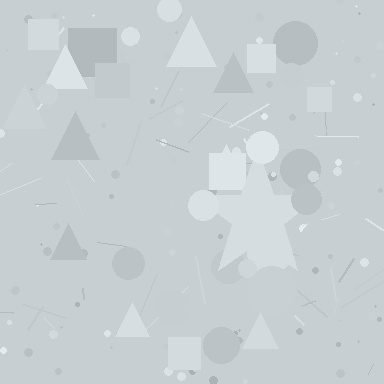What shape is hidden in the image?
A star is hidden in the image.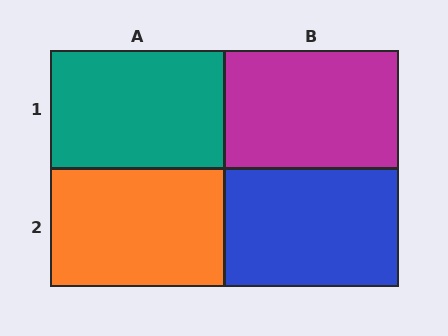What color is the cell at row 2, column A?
Orange.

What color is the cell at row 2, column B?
Blue.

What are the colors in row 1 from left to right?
Teal, magenta.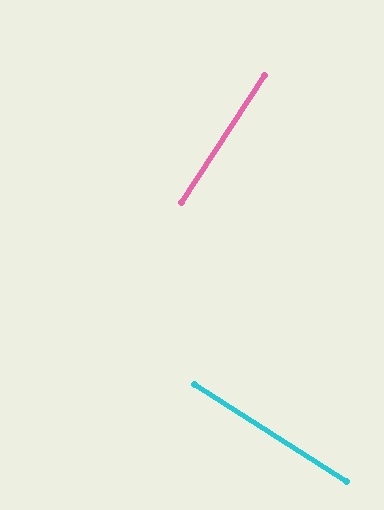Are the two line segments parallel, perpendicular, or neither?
Perpendicular — they meet at approximately 89°.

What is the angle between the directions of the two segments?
Approximately 89 degrees.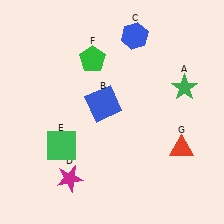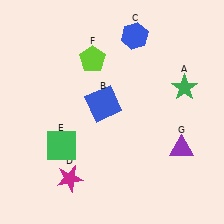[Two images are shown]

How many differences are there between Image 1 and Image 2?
There are 2 differences between the two images.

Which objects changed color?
F changed from green to lime. G changed from red to purple.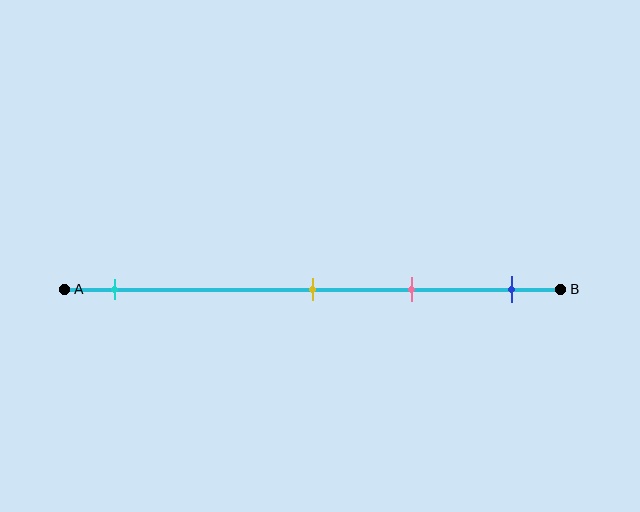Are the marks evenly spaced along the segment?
No, the marks are not evenly spaced.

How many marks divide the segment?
There are 4 marks dividing the segment.